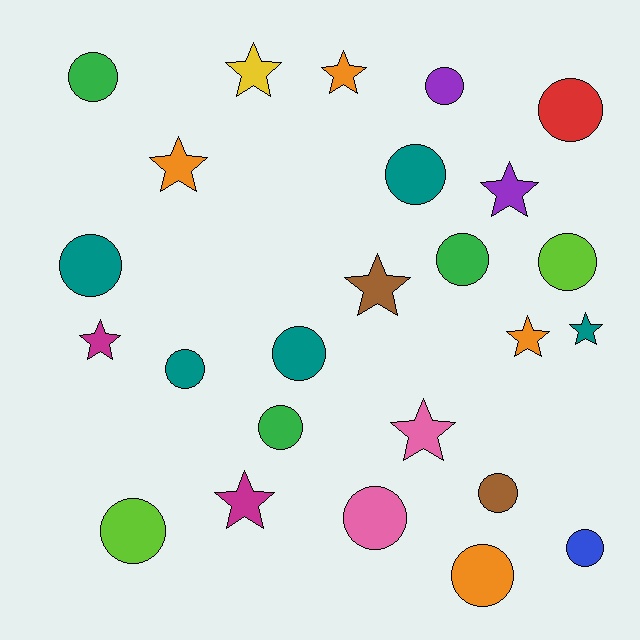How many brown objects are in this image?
There are 2 brown objects.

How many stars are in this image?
There are 10 stars.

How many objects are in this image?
There are 25 objects.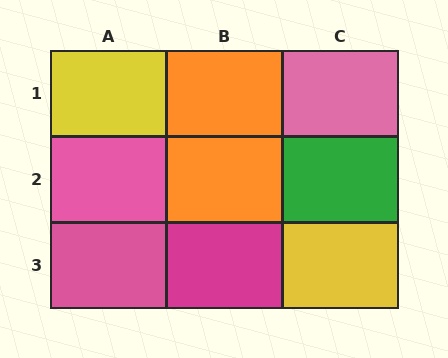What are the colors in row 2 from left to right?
Pink, orange, green.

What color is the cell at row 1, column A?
Yellow.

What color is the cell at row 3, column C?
Yellow.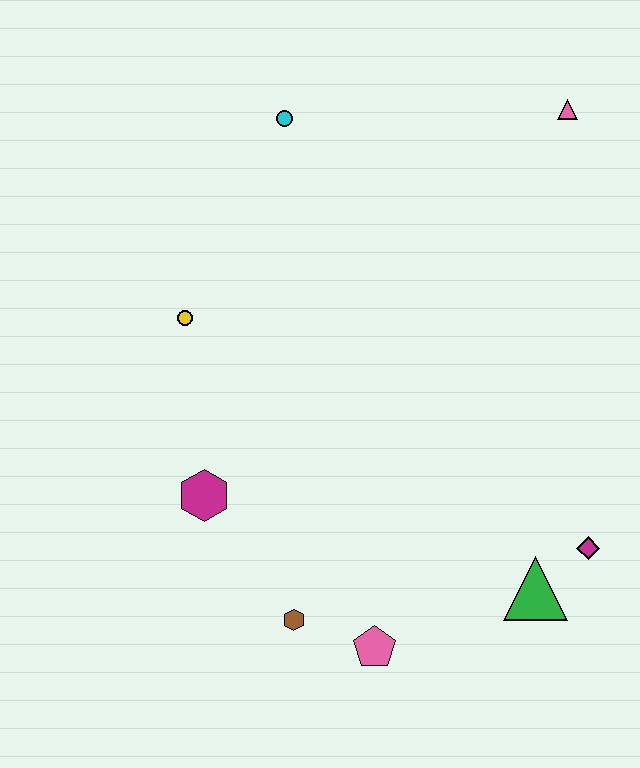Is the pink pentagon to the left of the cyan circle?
No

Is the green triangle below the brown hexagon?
No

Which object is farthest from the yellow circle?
The magenta diamond is farthest from the yellow circle.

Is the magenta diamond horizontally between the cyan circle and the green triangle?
No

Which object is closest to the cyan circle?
The yellow circle is closest to the cyan circle.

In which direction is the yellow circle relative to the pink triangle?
The yellow circle is to the left of the pink triangle.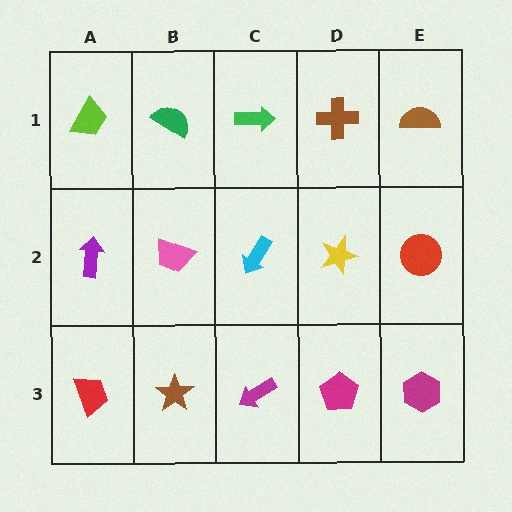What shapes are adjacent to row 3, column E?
A red circle (row 2, column E), a magenta pentagon (row 3, column D).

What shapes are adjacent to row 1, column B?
A pink trapezoid (row 2, column B), a lime trapezoid (row 1, column A), a green arrow (row 1, column C).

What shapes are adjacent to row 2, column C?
A green arrow (row 1, column C), a magenta arrow (row 3, column C), a pink trapezoid (row 2, column B), a yellow star (row 2, column D).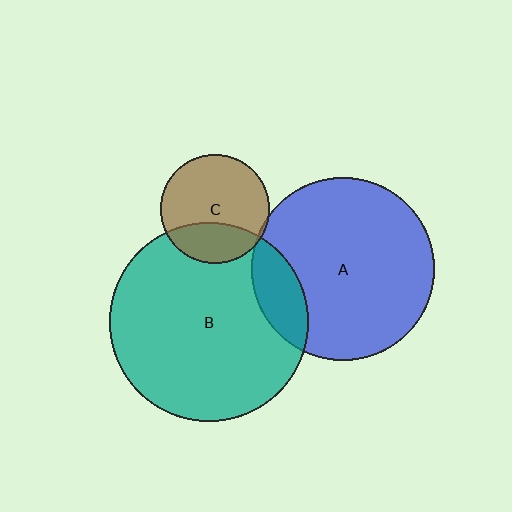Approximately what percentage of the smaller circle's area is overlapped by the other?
Approximately 15%.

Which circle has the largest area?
Circle B (teal).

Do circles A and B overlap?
Yes.